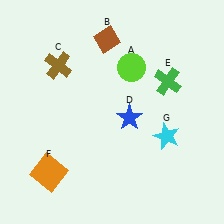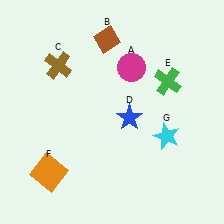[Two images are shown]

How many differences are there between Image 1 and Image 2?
There is 1 difference between the two images.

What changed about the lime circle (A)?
In Image 1, A is lime. In Image 2, it changed to magenta.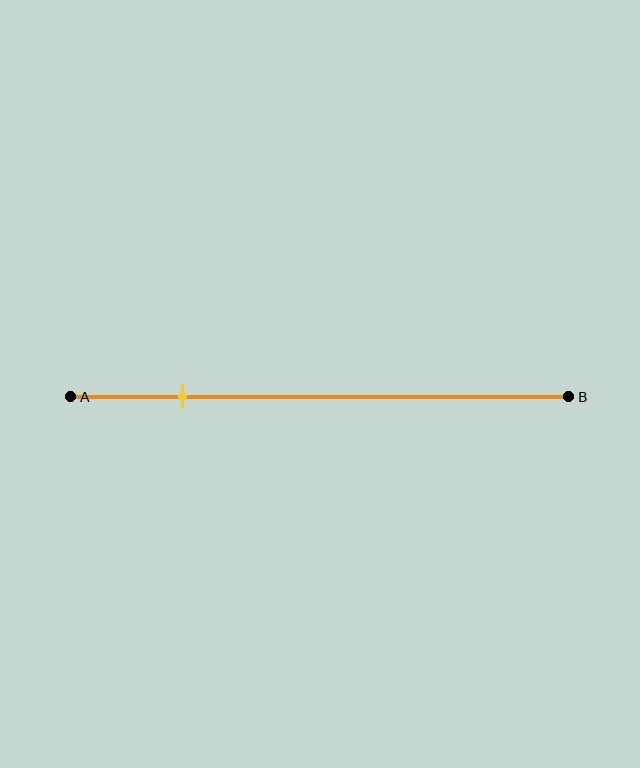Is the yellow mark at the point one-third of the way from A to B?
No, the mark is at about 20% from A, not at the 33% one-third point.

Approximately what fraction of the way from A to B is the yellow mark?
The yellow mark is approximately 20% of the way from A to B.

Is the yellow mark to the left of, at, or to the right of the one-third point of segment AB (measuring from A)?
The yellow mark is to the left of the one-third point of segment AB.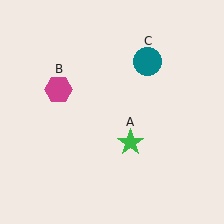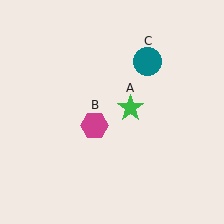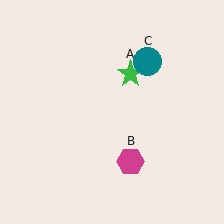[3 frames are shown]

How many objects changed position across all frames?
2 objects changed position: green star (object A), magenta hexagon (object B).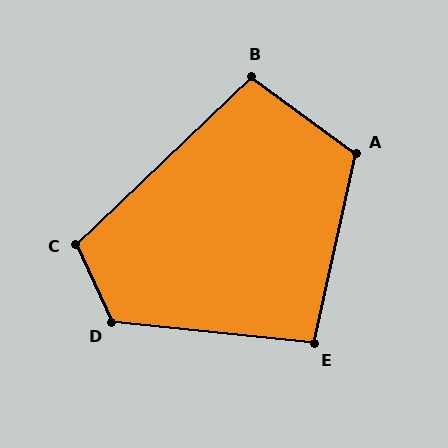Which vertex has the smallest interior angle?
E, at approximately 96 degrees.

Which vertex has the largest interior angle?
D, at approximately 120 degrees.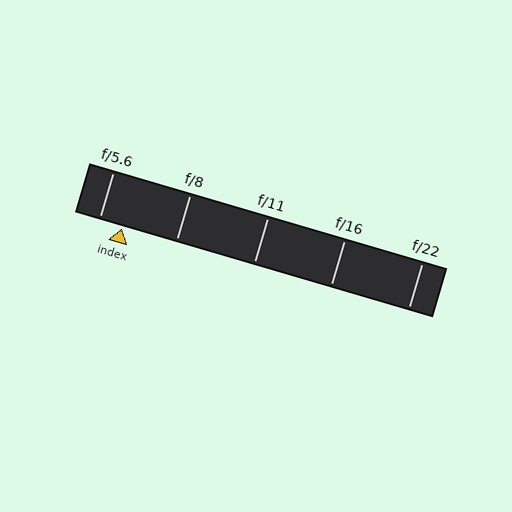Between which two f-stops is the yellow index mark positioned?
The index mark is between f/5.6 and f/8.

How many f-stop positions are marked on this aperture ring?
There are 5 f-stop positions marked.